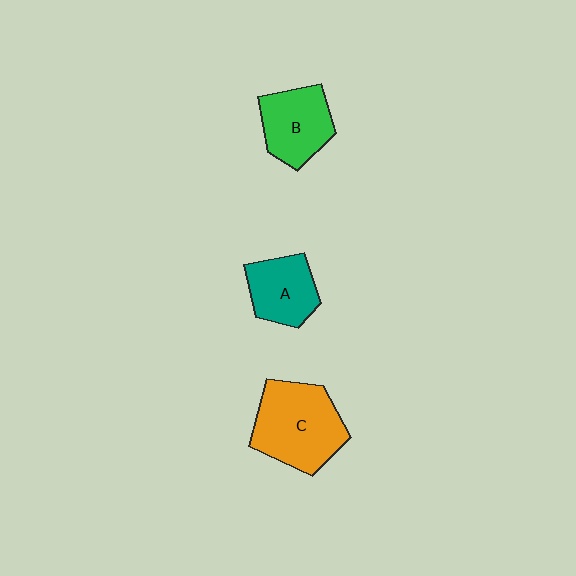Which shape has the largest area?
Shape C (orange).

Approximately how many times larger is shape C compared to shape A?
Approximately 1.6 times.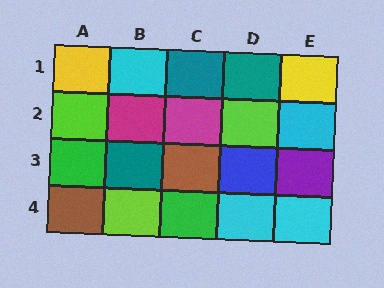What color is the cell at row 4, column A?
Brown.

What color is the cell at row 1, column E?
Yellow.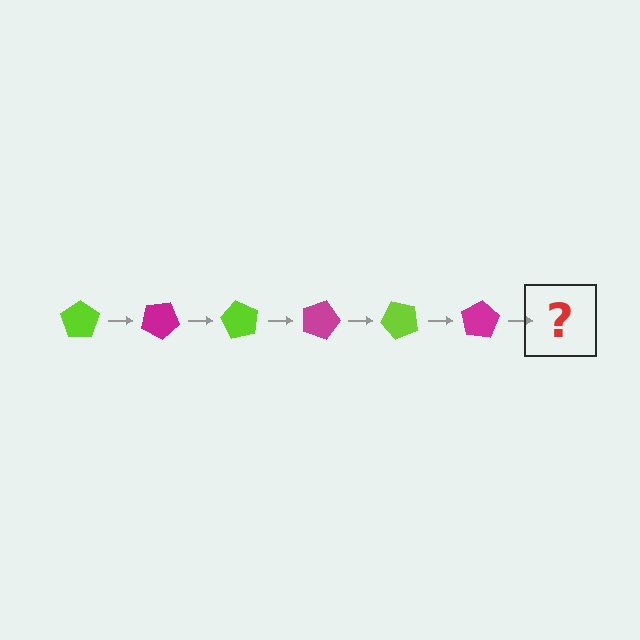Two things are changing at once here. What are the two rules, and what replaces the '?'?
The two rules are that it rotates 30 degrees each step and the color cycles through lime and magenta. The '?' should be a lime pentagon, rotated 180 degrees from the start.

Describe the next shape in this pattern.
It should be a lime pentagon, rotated 180 degrees from the start.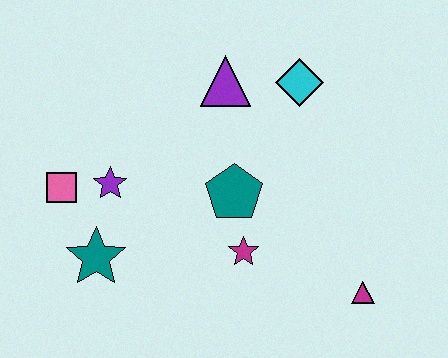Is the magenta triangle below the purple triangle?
Yes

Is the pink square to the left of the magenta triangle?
Yes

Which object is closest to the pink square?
The purple star is closest to the pink square.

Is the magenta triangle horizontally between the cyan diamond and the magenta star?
No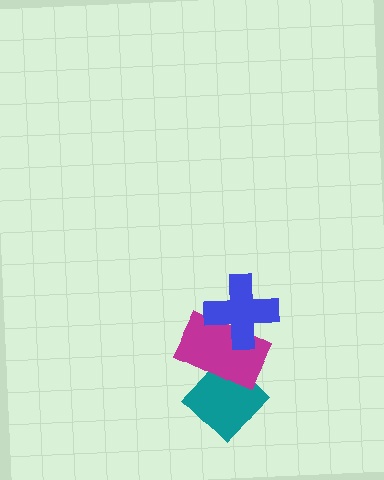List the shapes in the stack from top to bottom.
From top to bottom: the blue cross, the magenta rectangle, the teal diamond.